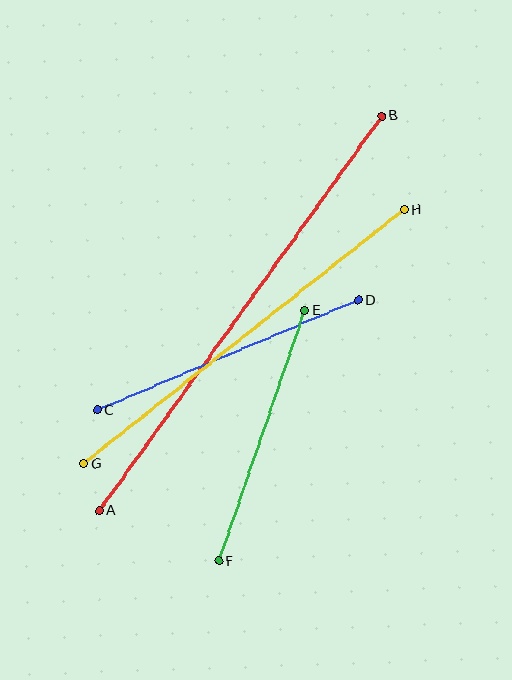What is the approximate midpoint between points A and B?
The midpoint is at approximately (240, 313) pixels.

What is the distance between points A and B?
The distance is approximately 485 pixels.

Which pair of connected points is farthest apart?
Points A and B are farthest apart.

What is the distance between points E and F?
The distance is approximately 265 pixels.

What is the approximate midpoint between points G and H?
The midpoint is at approximately (244, 337) pixels.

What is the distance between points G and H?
The distance is approximately 409 pixels.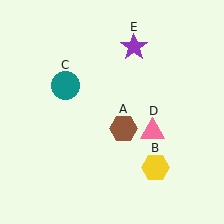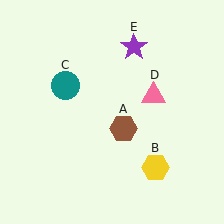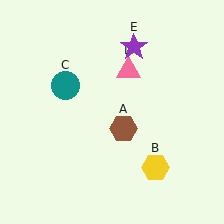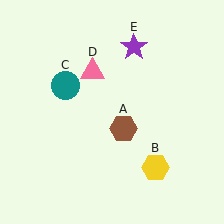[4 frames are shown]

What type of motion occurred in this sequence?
The pink triangle (object D) rotated counterclockwise around the center of the scene.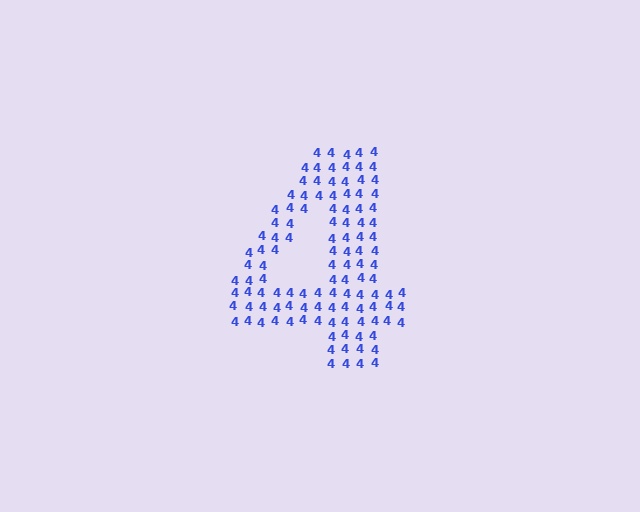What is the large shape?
The large shape is the digit 4.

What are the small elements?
The small elements are digit 4's.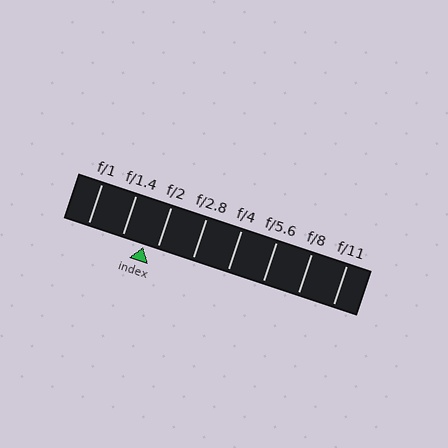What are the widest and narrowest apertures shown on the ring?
The widest aperture shown is f/1 and the narrowest is f/11.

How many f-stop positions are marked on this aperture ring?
There are 8 f-stop positions marked.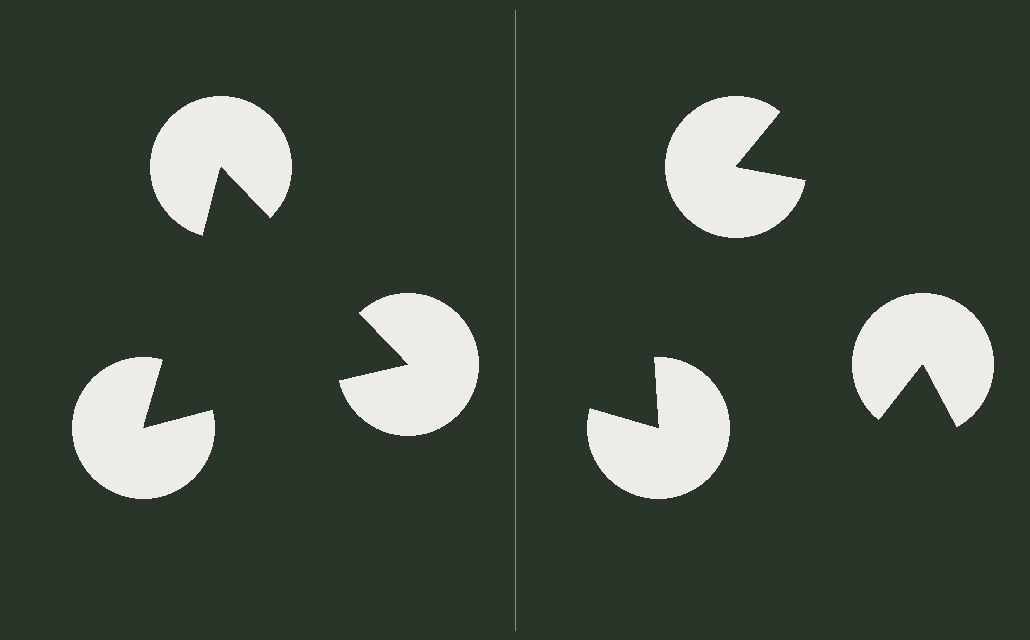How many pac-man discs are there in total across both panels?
6 — 3 on each side.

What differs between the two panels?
The pac-man discs are positioned identically on both sides; only the wedge orientations differ. On the left they align to a triangle; on the right they are misaligned.